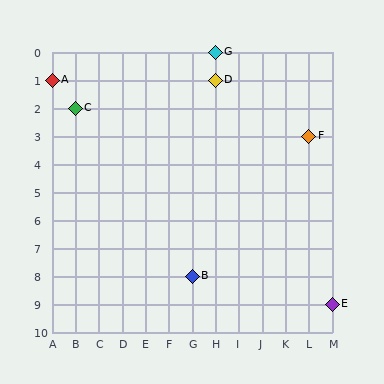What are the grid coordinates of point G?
Point G is at grid coordinates (H, 0).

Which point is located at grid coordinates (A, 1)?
Point A is at (A, 1).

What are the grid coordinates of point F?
Point F is at grid coordinates (L, 3).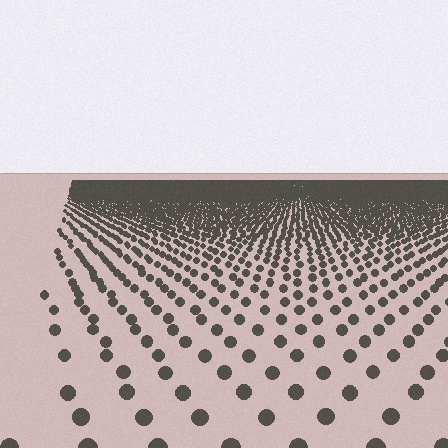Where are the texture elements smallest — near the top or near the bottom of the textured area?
Near the top.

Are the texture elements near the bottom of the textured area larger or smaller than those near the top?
Larger. Near the bottom, elements are closer to the viewer and appear at a bigger on-screen size.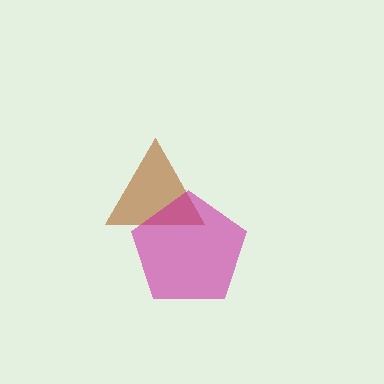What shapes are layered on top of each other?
The layered shapes are: a brown triangle, a magenta pentagon.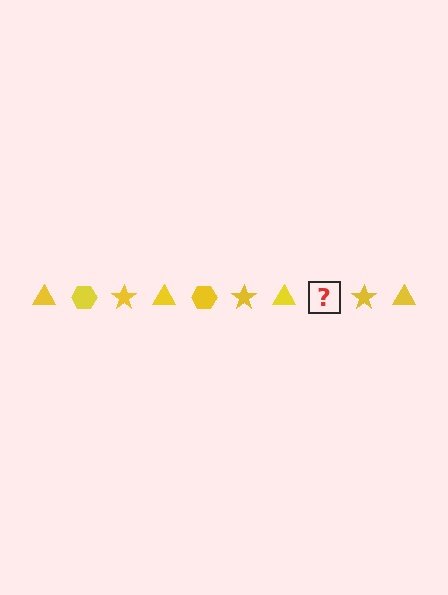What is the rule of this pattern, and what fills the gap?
The rule is that the pattern cycles through triangle, hexagon, star shapes in yellow. The gap should be filled with a yellow hexagon.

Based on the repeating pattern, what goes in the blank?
The blank should be a yellow hexagon.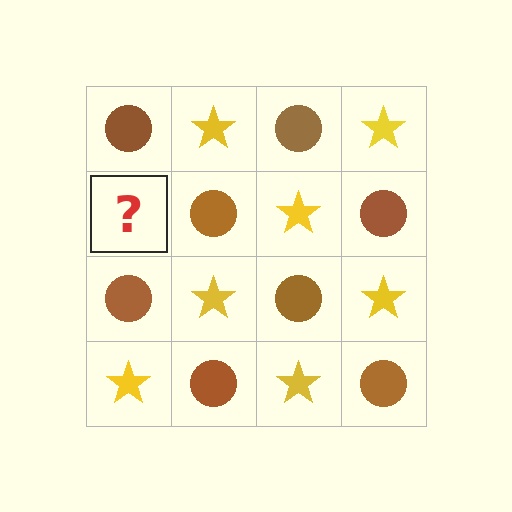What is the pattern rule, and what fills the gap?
The rule is that it alternates brown circle and yellow star in a checkerboard pattern. The gap should be filled with a yellow star.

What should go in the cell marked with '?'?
The missing cell should contain a yellow star.